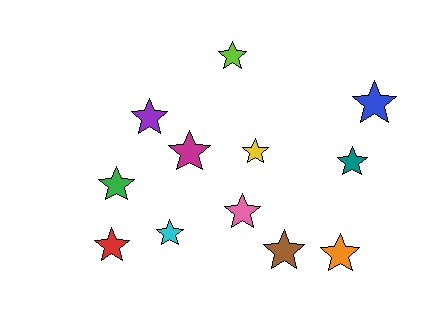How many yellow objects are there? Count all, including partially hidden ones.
There is 1 yellow object.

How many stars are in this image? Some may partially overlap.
There are 12 stars.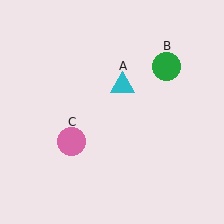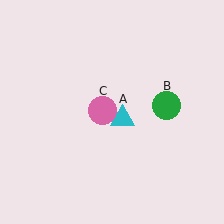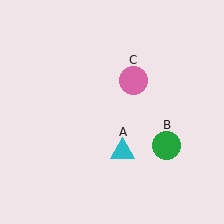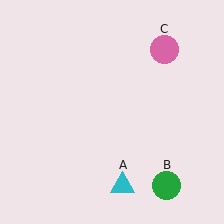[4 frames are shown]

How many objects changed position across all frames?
3 objects changed position: cyan triangle (object A), green circle (object B), pink circle (object C).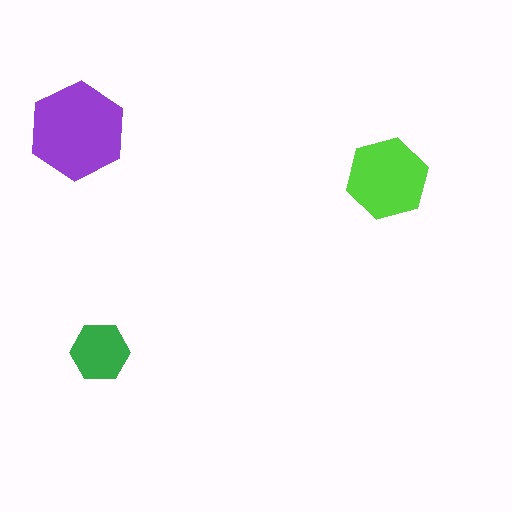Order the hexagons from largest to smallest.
the purple one, the lime one, the green one.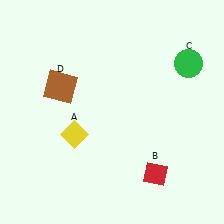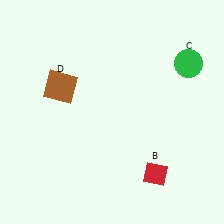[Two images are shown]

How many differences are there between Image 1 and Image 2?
There is 1 difference between the two images.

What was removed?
The yellow diamond (A) was removed in Image 2.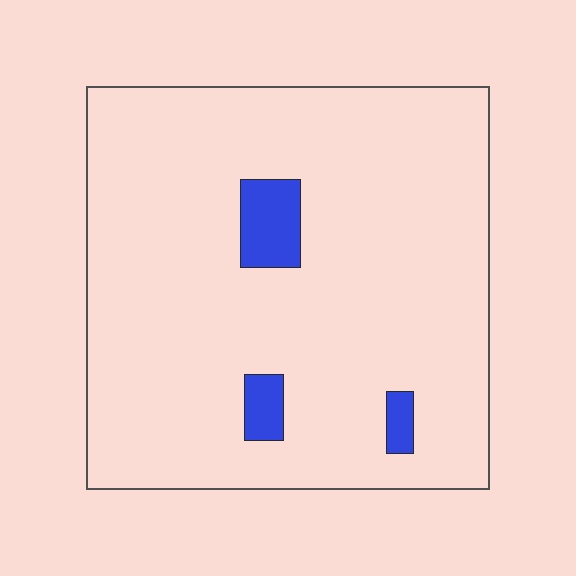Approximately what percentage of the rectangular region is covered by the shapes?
Approximately 5%.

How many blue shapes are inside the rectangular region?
3.